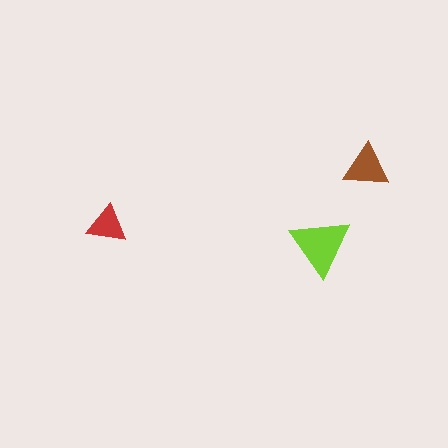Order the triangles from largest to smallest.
the lime one, the brown one, the red one.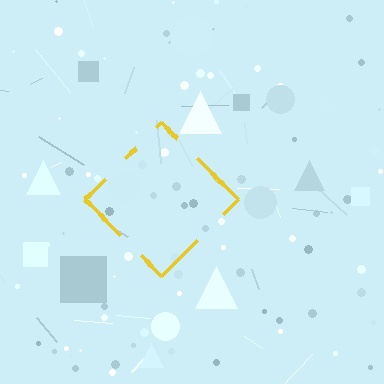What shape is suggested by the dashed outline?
The dashed outline suggests a diamond.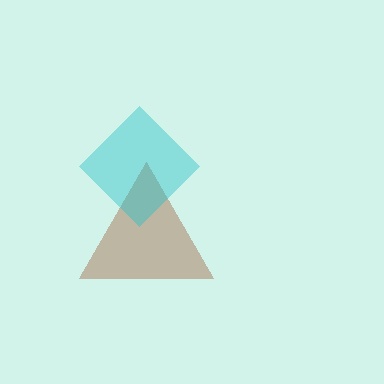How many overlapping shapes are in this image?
There are 2 overlapping shapes in the image.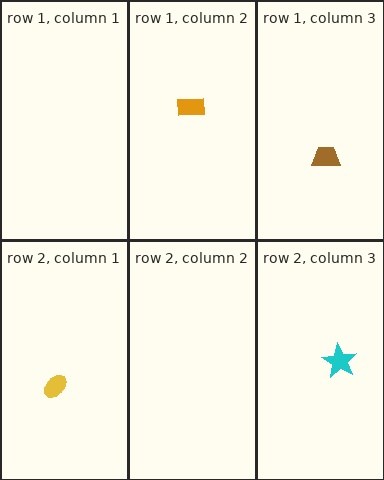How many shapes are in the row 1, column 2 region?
1.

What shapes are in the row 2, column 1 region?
The yellow ellipse.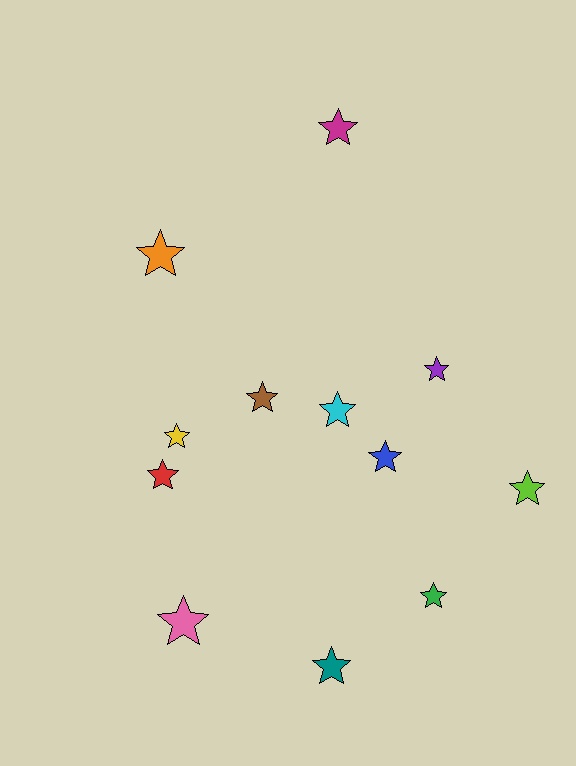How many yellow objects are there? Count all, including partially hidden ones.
There is 1 yellow object.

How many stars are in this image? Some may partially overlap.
There are 12 stars.